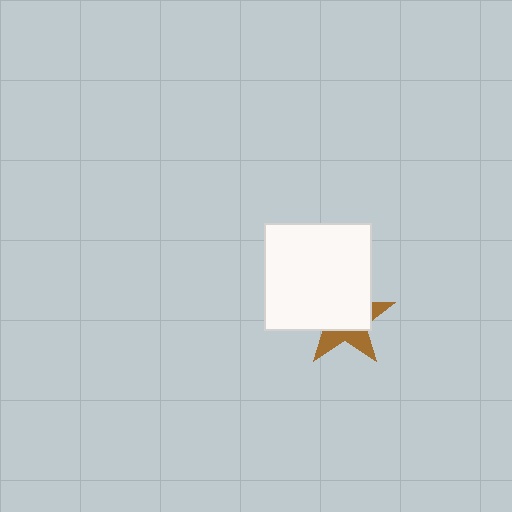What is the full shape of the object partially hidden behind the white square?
The partially hidden object is a brown star.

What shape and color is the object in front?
The object in front is a white square.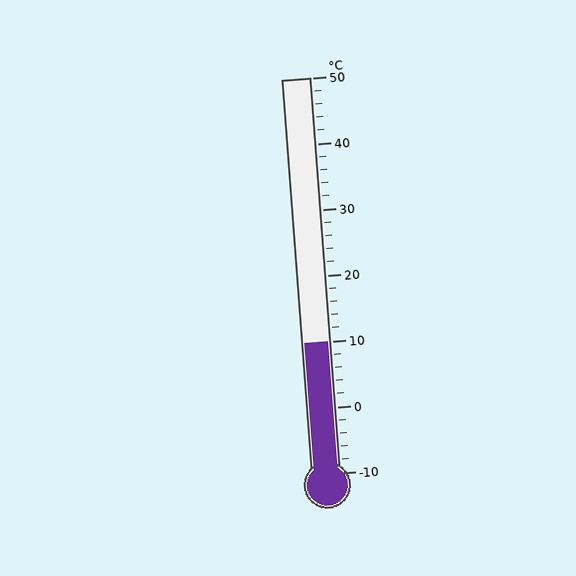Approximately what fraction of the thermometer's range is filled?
The thermometer is filled to approximately 35% of its range.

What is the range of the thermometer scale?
The thermometer scale ranges from -10°C to 50°C.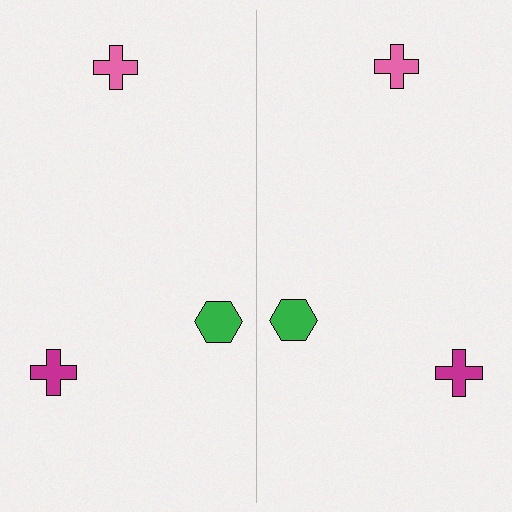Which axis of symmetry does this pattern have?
The pattern has a vertical axis of symmetry running through the center of the image.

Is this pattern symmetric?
Yes, this pattern has bilateral (reflection) symmetry.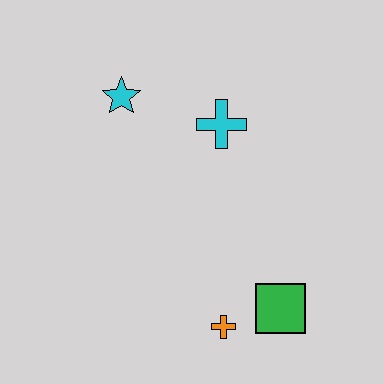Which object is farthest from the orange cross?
The cyan star is farthest from the orange cross.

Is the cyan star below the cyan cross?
No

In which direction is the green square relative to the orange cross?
The green square is to the right of the orange cross.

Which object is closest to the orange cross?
The green square is closest to the orange cross.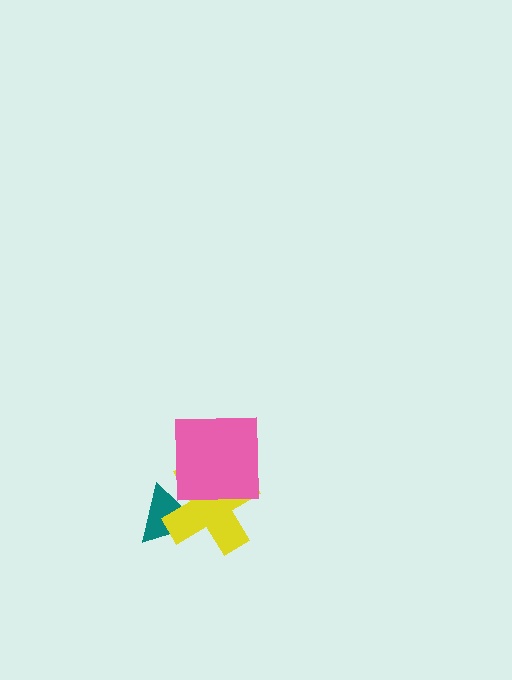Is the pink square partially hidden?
No, no other shape covers it.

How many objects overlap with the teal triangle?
1 object overlaps with the teal triangle.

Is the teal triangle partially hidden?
Yes, it is partially covered by another shape.